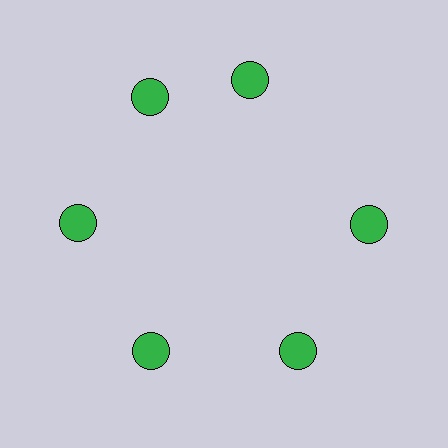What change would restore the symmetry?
The symmetry would be restored by rotating it back into even spacing with its neighbors so that all 6 circles sit at equal angles and equal distance from the center.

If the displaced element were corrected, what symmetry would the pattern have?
It would have 6-fold rotational symmetry — the pattern would map onto itself every 60 degrees.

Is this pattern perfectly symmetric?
No. The 6 green circles are arranged in a ring, but one element near the 1 o'clock position is rotated out of alignment along the ring, breaking the 6-fold rotational symmetry.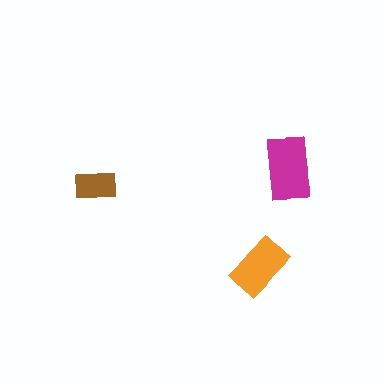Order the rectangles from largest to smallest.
the magenta one, the orange one, the brown one.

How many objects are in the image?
There are 3 objects in the image.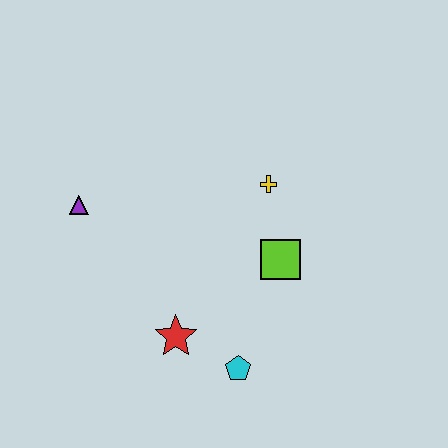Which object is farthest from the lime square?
The purple triangle is farthest from the lime square.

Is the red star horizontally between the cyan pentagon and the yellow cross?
No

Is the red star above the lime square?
No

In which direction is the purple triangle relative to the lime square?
The purple triangle is to the left of the lime square.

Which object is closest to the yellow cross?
The lime square is closest to the yellow cross.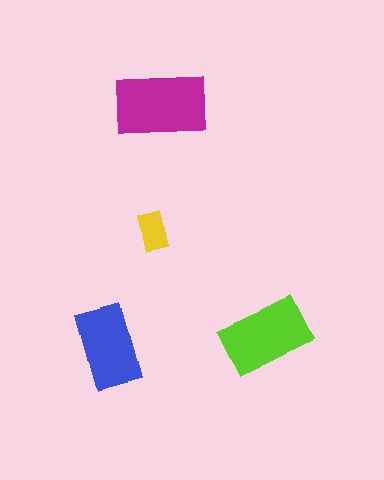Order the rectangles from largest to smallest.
the magenta one, the lime one, the blue one, the yellow one.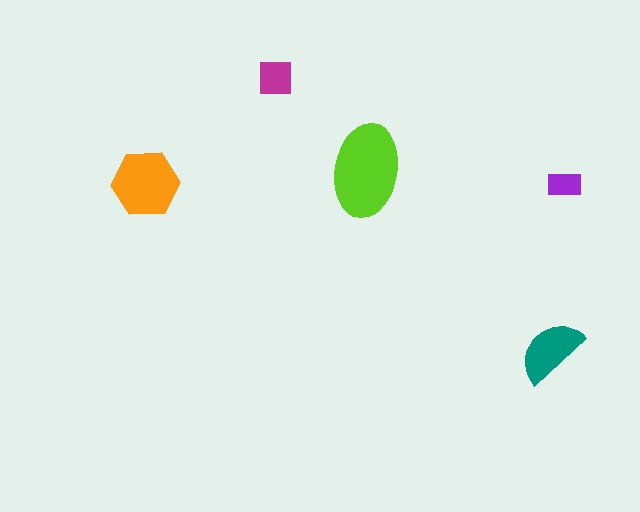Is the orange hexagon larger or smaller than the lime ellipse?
Smaller.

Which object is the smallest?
The purple rectangle.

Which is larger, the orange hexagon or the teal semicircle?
The orange hexagon.